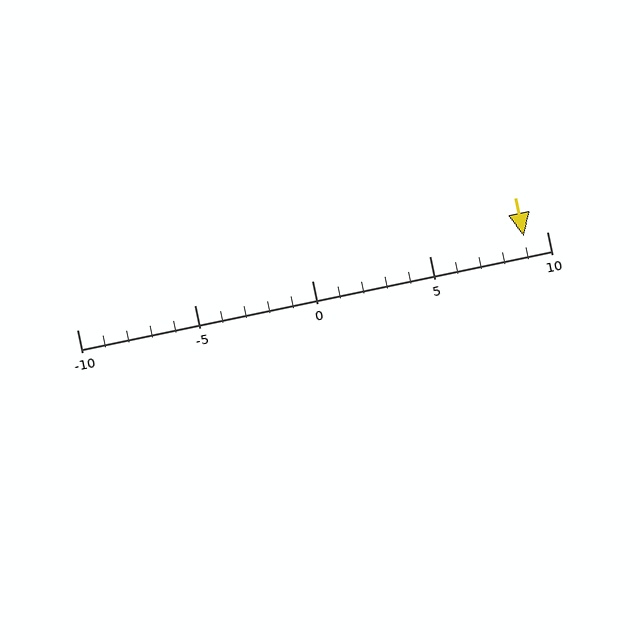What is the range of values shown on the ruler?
The ruler shows values from -10 to 10.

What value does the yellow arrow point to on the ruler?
The yellow arrow points to approximately 9.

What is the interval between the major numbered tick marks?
The major tick marks are spaced 5 units apart.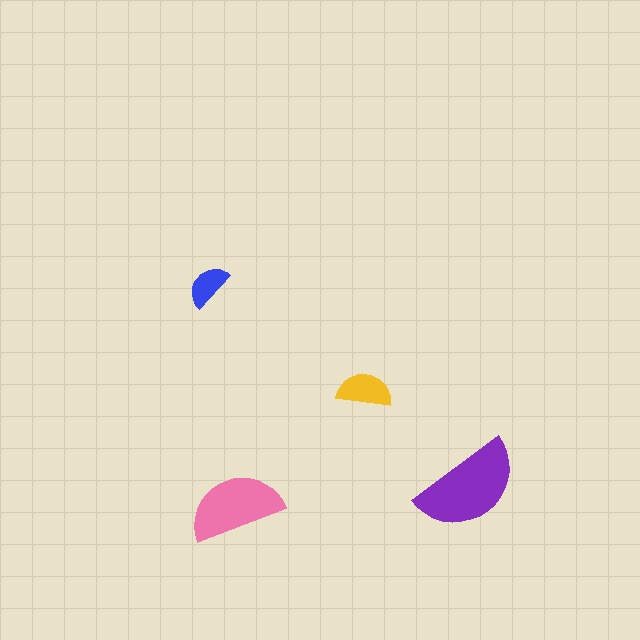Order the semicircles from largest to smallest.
the purple one, the pink one, the yellow one, the blue one.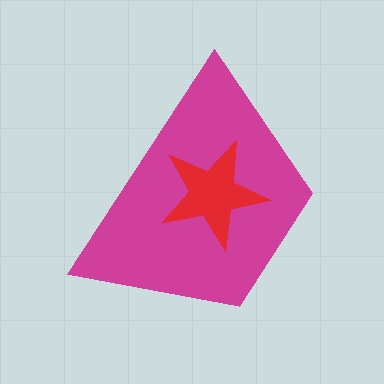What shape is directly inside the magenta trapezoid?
The red star.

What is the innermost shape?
The red star.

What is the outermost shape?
The magenta trapezoid.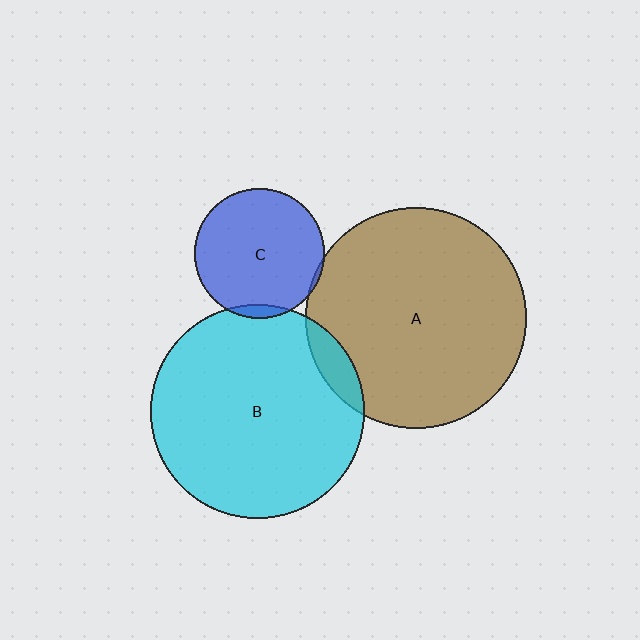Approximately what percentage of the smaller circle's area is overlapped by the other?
Approximately 5%.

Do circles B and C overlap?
Yes.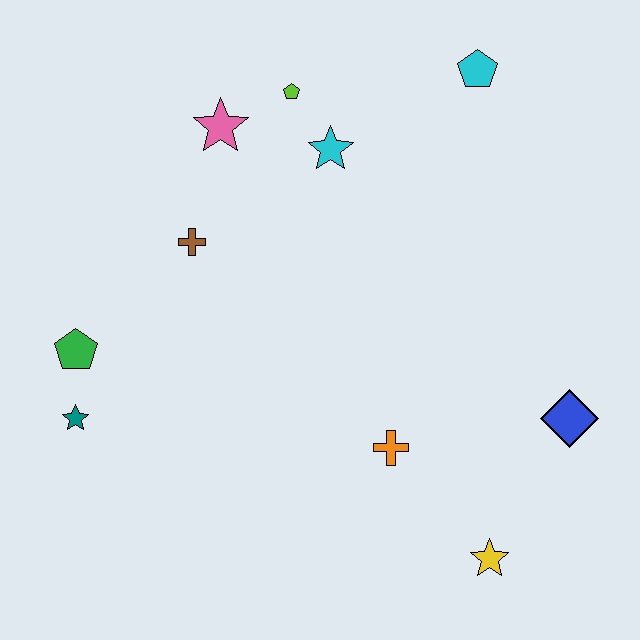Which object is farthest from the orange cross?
The cyan pentagon is farthest from the orange cross.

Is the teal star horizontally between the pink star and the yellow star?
No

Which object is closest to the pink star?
The lime pentagon is closest to the pink star.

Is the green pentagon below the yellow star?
No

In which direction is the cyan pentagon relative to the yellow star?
The cyan pentagon is above the yellow star.